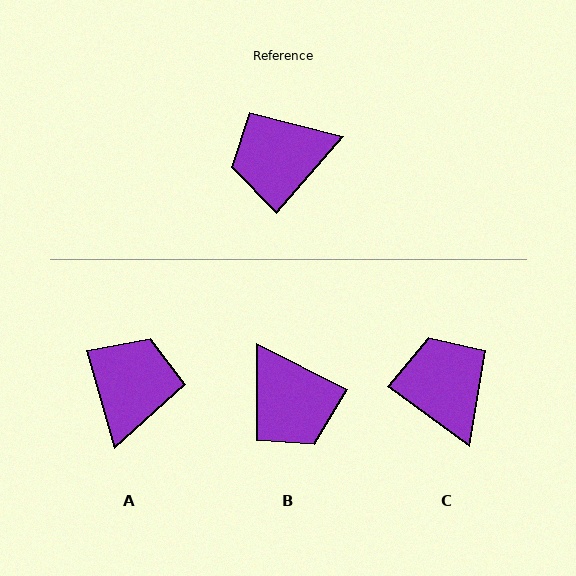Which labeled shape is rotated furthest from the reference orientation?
A, about 124 degrees away.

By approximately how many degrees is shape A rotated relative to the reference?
Approximately 124 degrees clockwise.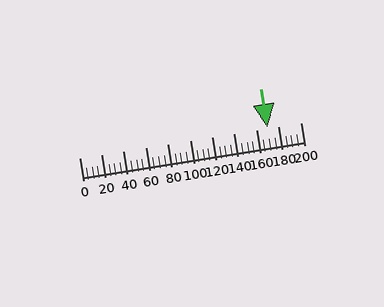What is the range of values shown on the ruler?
The ruler shows values from 0 to 200.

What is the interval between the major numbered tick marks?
The major tick marks are spaced 20 units apart.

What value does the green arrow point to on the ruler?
The green arrow points to approximately 170.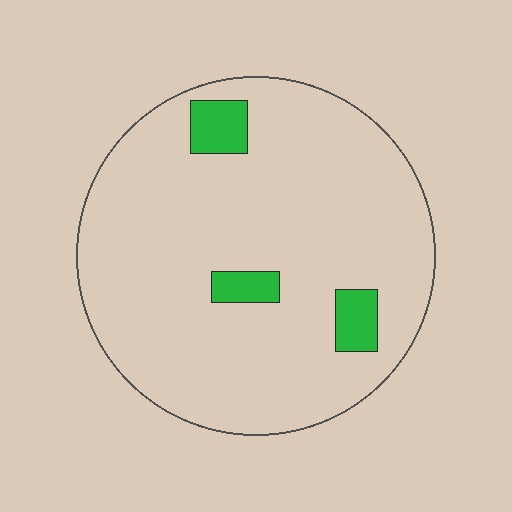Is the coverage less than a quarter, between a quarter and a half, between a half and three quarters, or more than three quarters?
Less than a quarter.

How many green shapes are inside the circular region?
3.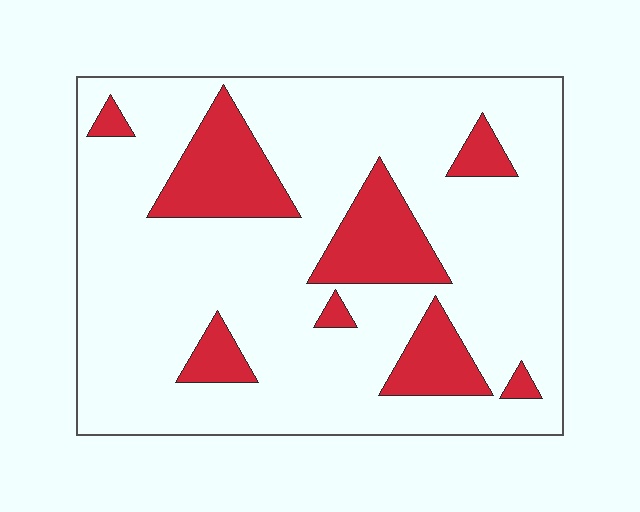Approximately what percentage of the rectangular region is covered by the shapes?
Approximately 20%.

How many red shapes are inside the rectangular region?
8.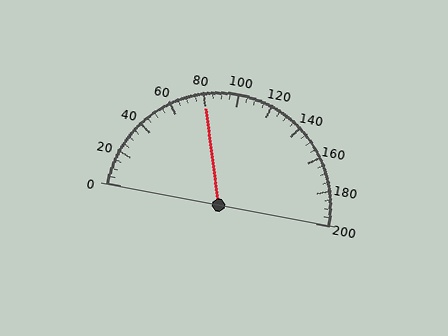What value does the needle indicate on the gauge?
The needle indicates approximately 80.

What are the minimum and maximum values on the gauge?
The gauge ranges from 0 to 200.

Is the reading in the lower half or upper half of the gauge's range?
The reading is in the lower half of the range (0 to 200).